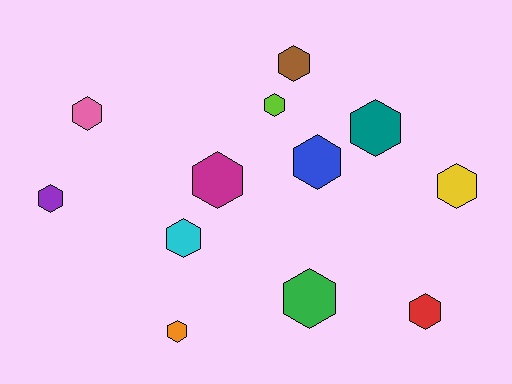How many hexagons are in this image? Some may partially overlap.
There are 12 hexagons.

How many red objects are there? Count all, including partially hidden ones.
There is 1 red object.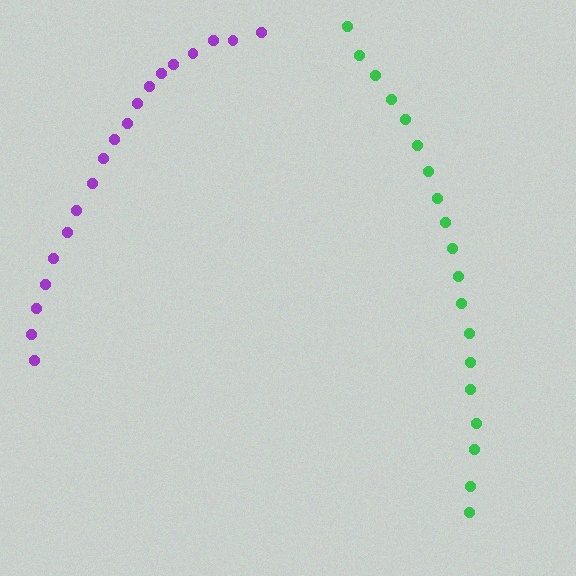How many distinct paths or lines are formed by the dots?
There are 2 distinct paths.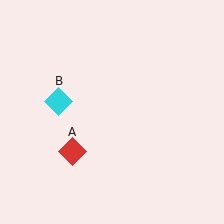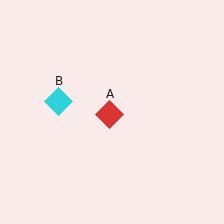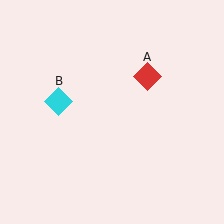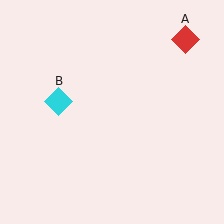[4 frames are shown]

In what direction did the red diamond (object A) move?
The red diamond (object A) moved up and to the right.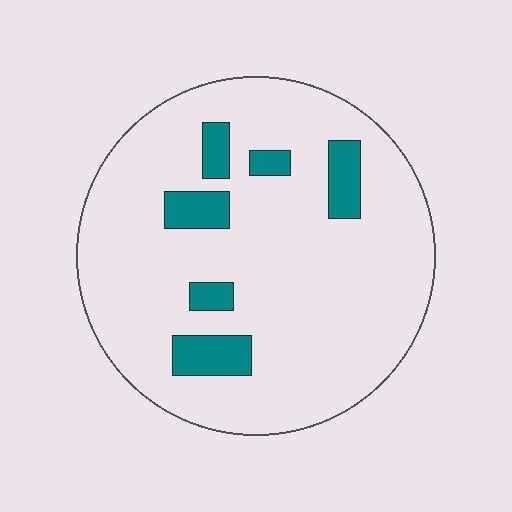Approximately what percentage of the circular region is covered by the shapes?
Approximately 10%.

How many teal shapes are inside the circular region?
6.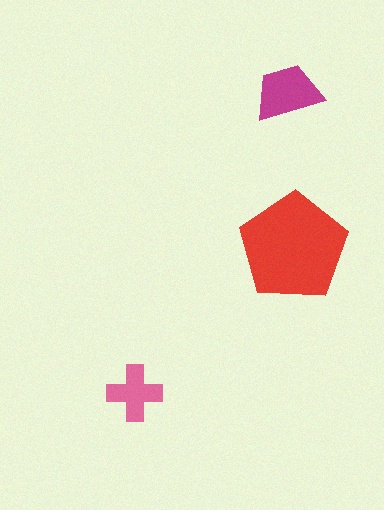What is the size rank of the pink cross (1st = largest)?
3rd.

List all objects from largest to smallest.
The red pentagon, the magenta trapezoid, the pink cross.